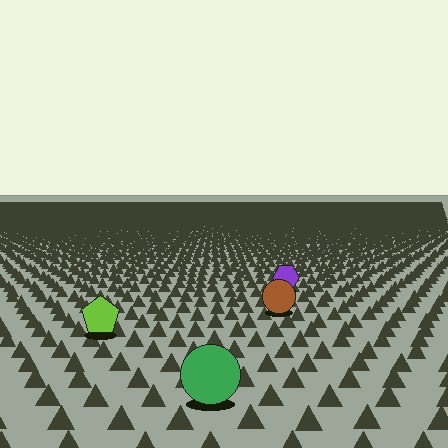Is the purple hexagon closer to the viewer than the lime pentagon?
No. The lime pentagon is closer — you can tell from the texture gradient: the ground texture is coarser near it.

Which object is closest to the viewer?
The green circle is closest. The texture marks near it are larger and more spread out.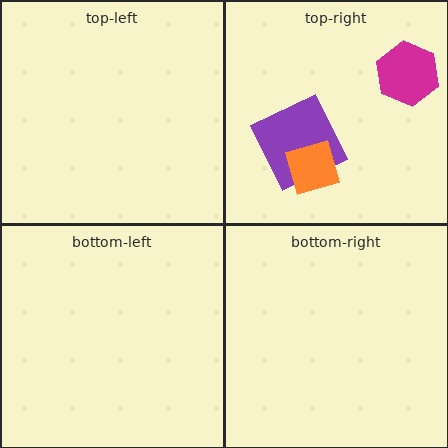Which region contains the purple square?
The top-right region.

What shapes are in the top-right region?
The purple square, the magenta hexagon, the orange diamond.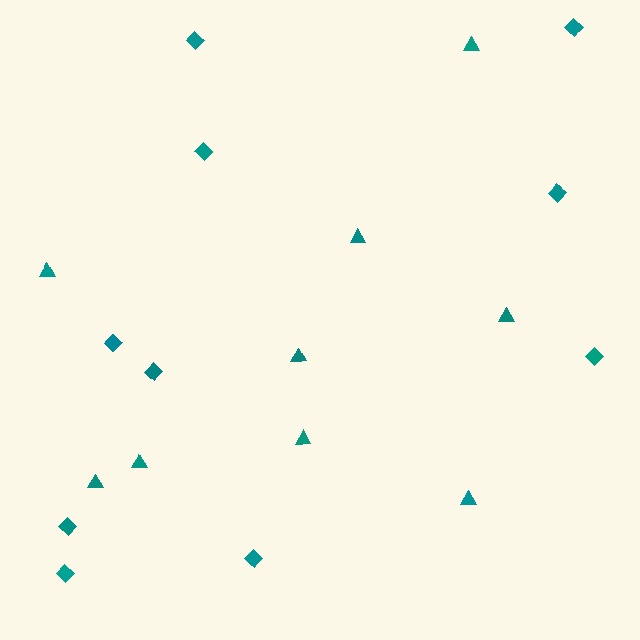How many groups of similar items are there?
There are 2 groups: one group of triangles (9) and one group of diamonds (10).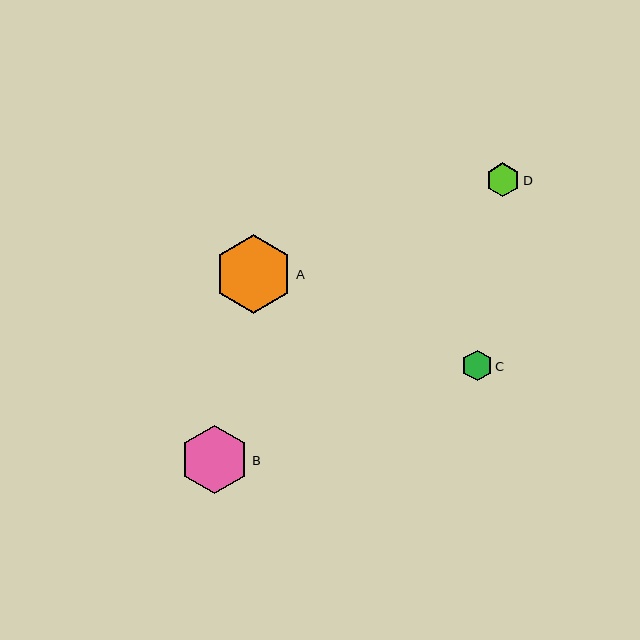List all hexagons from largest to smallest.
From largest to smallest: A, B, D, C.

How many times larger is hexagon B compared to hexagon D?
Hexagon B is approximately 2.0 times the size of hexagon D.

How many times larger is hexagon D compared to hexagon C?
Hexagon D is approximately 1.1 times the size of hexagon C.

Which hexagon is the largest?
Hexagon A is the largest with a size of approximately 79 pixels.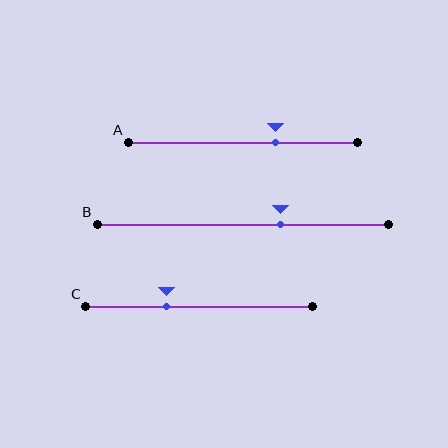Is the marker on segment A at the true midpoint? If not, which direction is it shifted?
No, the marker on segment A is shifted to the right by about 14% of the segment length.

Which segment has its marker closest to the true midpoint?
Segment B has its marker closest to the true midpoint.